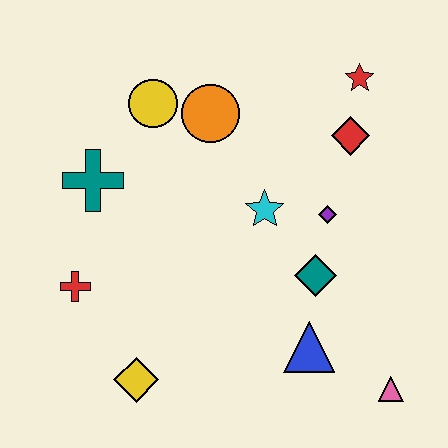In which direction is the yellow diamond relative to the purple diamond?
The yellow diamond is to the left of the purple diamond.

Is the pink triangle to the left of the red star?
No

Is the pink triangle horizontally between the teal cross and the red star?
No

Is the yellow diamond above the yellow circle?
No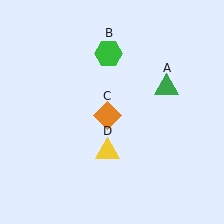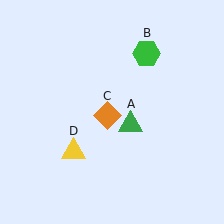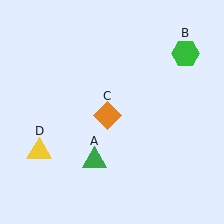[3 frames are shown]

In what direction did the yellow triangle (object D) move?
The yellow triangle (object D) moved left.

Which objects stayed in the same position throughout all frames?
Orange diamond (object C) remained stationary.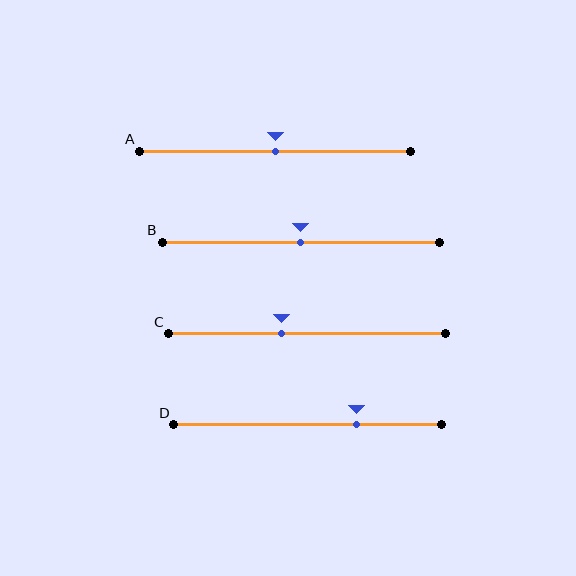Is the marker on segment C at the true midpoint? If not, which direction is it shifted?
No, the marker on segment C is shifted to the left by about 9% of the segment length.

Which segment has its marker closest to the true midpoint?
Segment A has its marker closest to the true midpoint.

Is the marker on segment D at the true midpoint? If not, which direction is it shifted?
No, the marker on segment D is shifted to the right by about 18% of the segment length.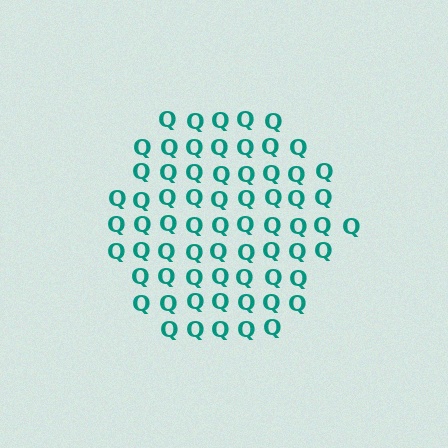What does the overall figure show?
The overall figure shows a hexagon.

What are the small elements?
The small elements are letter Q's.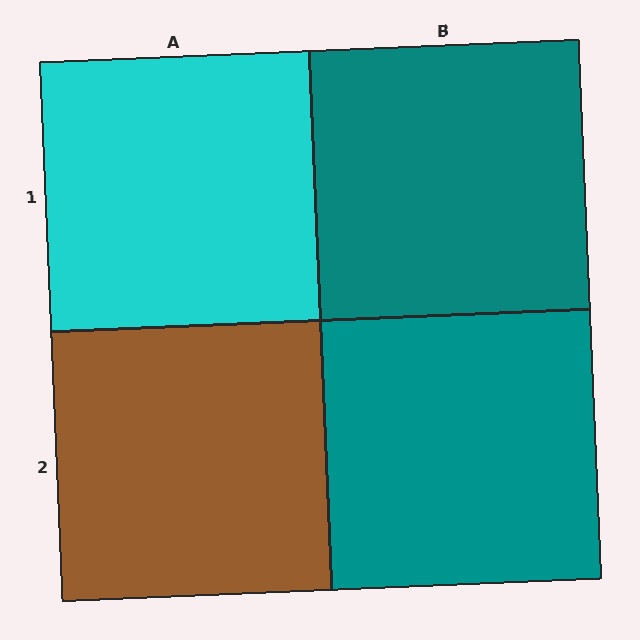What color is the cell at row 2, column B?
Teal.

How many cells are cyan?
1 cell is cyan.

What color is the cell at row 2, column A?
Brown.